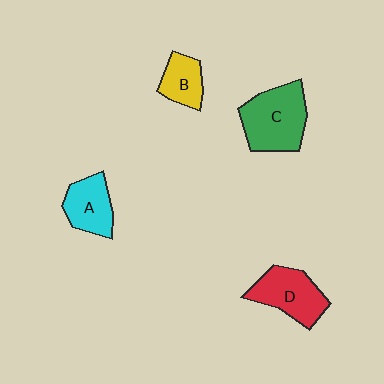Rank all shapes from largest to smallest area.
From largest to smallest: C (green), D (red), A (cyan), B (yellow).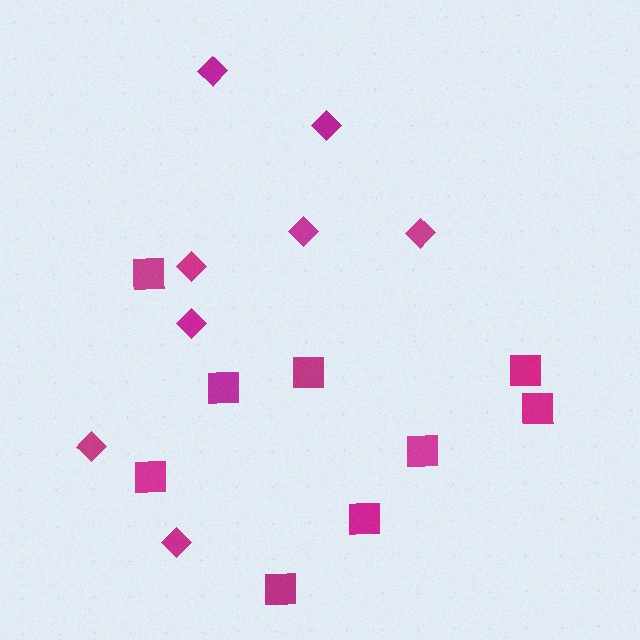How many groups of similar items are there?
There are 2 groups: one group of diamonds (8) and one group of squares (9).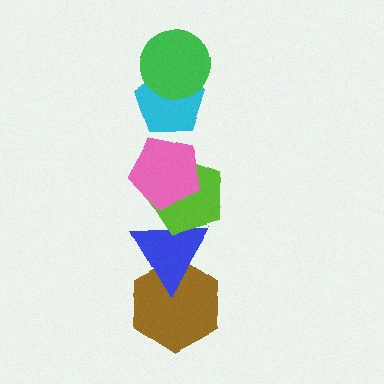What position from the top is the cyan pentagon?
The cyan pentagon is 2nd from the top.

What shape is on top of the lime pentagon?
The pink pentagon is on top of the lime pentagon.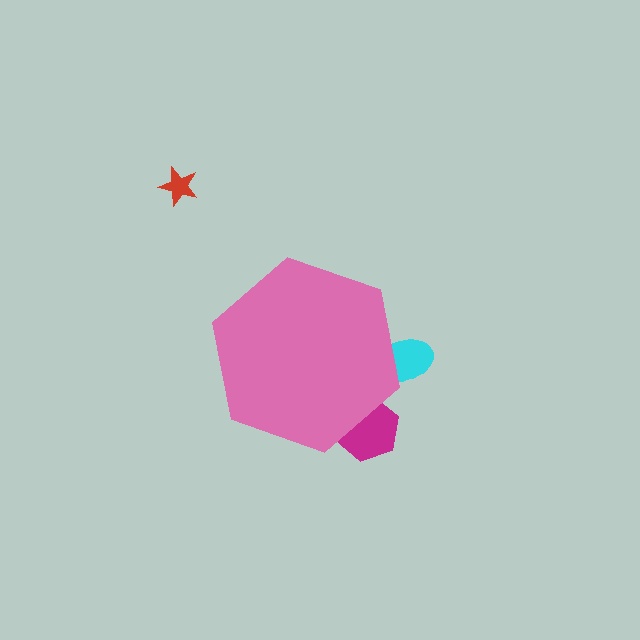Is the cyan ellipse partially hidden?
Yes, the cyan ellipse is partially hidden behind the pink hexagon.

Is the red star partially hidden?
No, the red star is fully visible.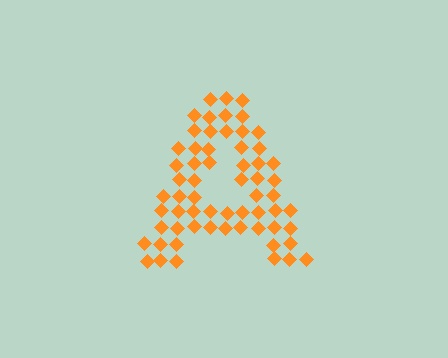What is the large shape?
The large shape is the letter A.